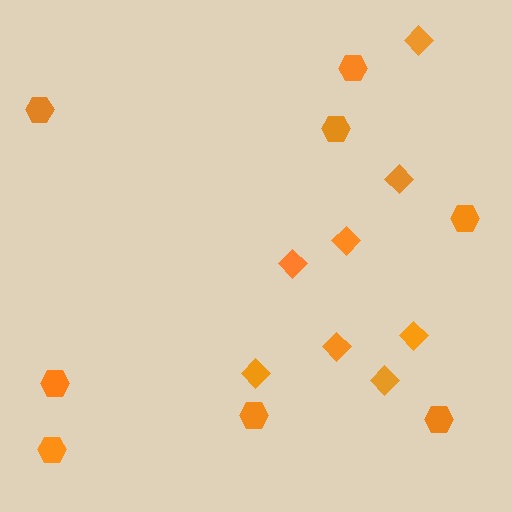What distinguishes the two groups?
There are 2 groups: one group of diamonds (8) and one group of hexagons (8).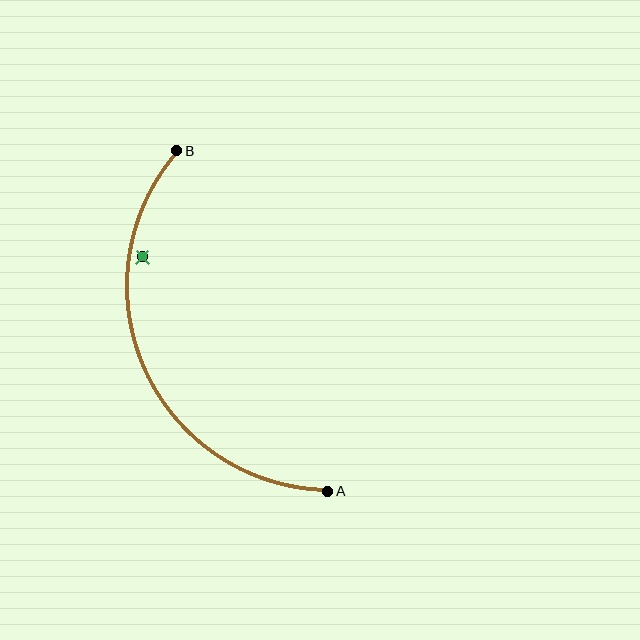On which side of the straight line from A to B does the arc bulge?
The arc bulges to the left of the straight line connecting A and B.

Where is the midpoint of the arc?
The arc midpoint is the point on the curve farthest from the straight line joining A and B. It sits to the left of that line.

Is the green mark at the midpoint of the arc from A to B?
No — the green mark does not lie on the arc at all. It sits slightly inside the curve.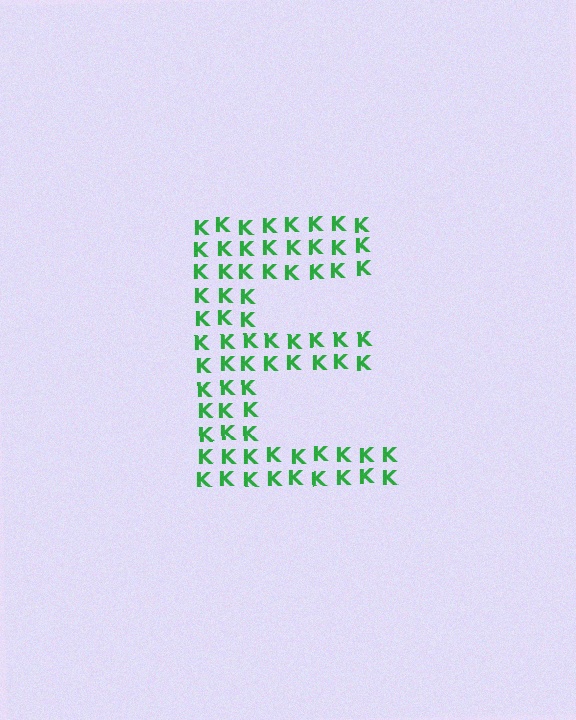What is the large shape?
The large shape is the letter E.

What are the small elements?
The small elements are letter K's.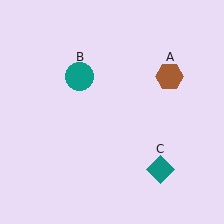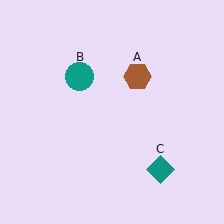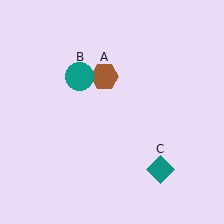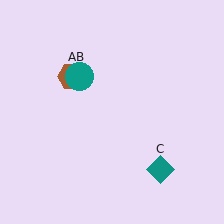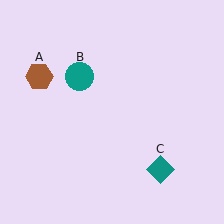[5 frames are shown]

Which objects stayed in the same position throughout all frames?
Teal circle (object B) and teal diamond (object C) remained stationary.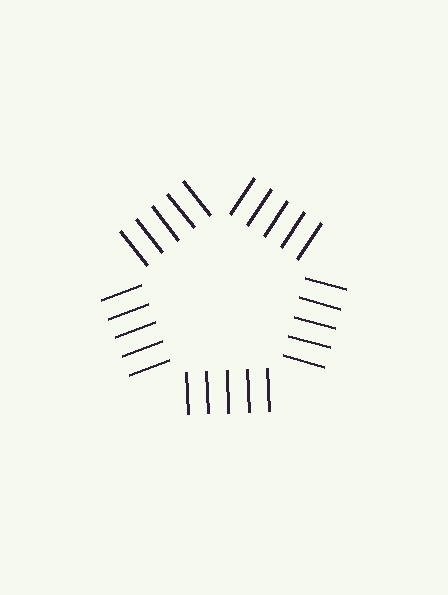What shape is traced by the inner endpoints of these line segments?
An illusory pentagon — the line segments terminate on its edges but no continuous stroke is drawn.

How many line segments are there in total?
25 — 5 along each of the 5 edges.